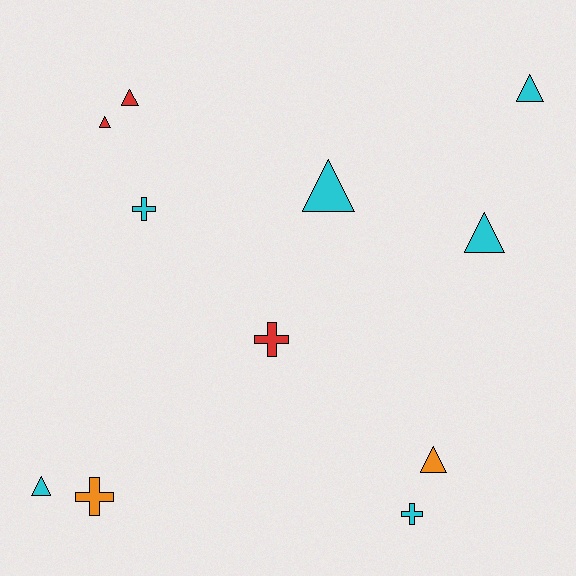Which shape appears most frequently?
Triangle, with 7 objects.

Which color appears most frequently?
Cyan, with 6 objects.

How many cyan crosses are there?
There are 2 cyan crosses.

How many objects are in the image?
There are 11 objects.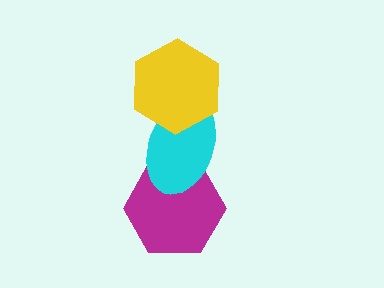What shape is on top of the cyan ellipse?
The yellow hexagon is on top of the cyan ellipse.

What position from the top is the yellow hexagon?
The yellow hexagon is 1st from the top.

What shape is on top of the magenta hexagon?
The cyan ellipse is on top of the magenta hexagon.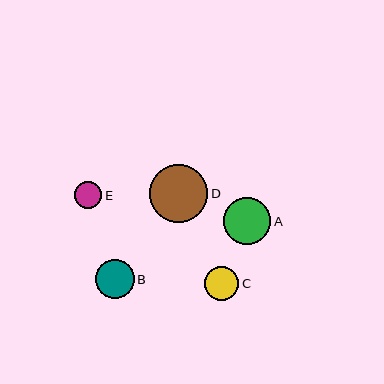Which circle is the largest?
Circle D is the largest with a size of approximately 58 pixels.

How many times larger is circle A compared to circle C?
Circle A is approximately 1.4 times the size of circle C.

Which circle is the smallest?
Circle E is the smallest with a size of approximately 27 pixels.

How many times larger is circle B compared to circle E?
Circle B is approximately 1.5 times the size of circle E.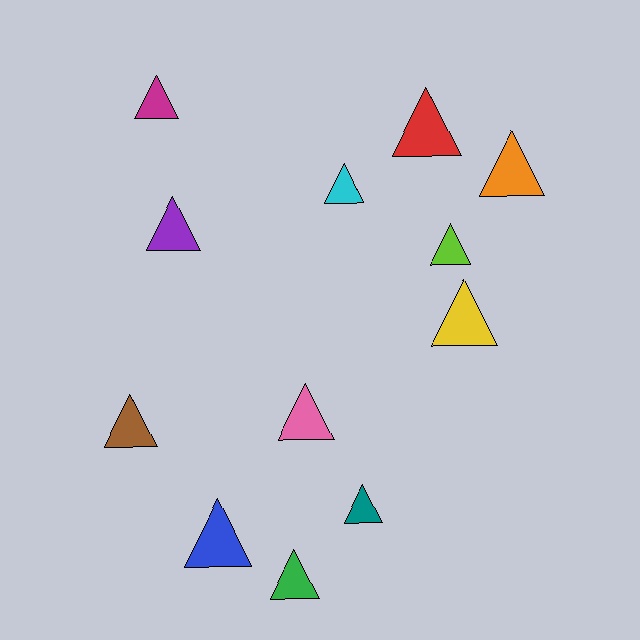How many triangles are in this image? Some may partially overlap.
There are 12 triangles.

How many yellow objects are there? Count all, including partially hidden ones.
There is 1 yellow object.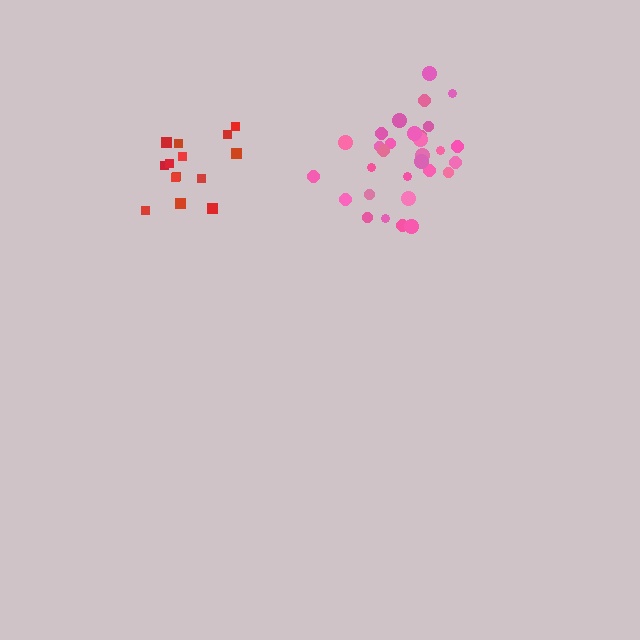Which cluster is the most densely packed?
Pink.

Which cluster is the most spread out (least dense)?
Red.